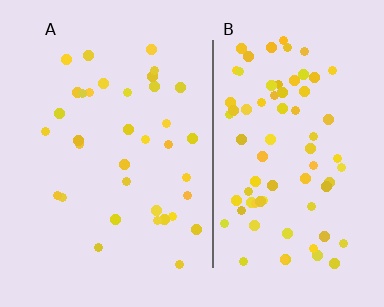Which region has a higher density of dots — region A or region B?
B (the right).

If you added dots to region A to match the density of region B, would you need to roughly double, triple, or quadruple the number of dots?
Approximately double.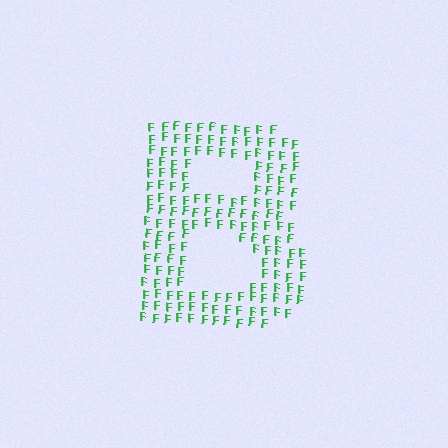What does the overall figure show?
The overall figure shows the letter B.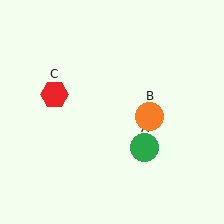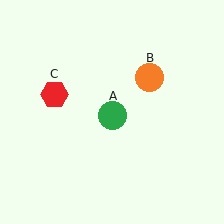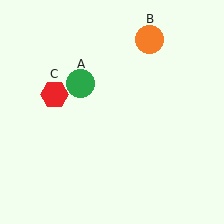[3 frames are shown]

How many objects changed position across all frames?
2 objects changed position: green circle (object A), orange circle (object B).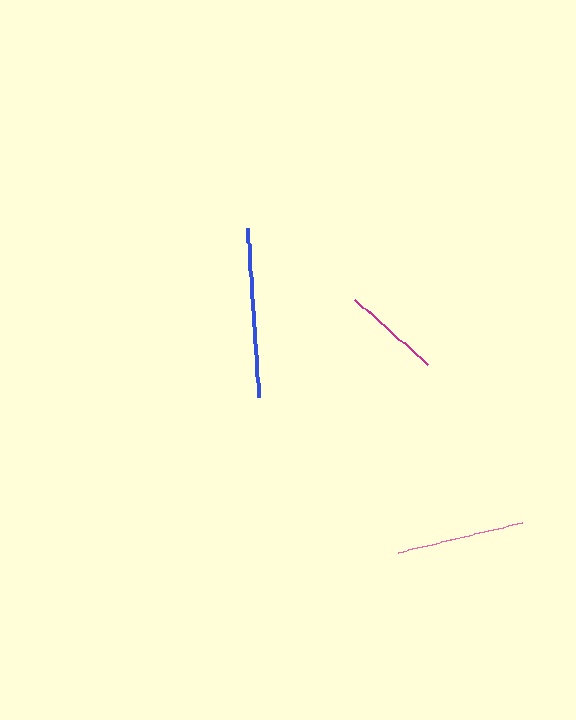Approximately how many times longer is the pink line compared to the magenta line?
The pink line is approximately 1.3 times the length of the magenta line.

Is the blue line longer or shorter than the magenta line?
The blue line is longer than the magenta line.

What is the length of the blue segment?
The blue segment is approximately 169 pixels long.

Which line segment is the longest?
The blue line is the longest at approximately 169 pixels.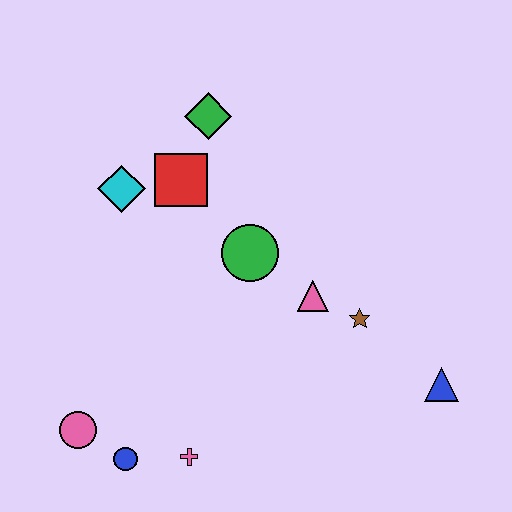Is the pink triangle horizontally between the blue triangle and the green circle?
Yes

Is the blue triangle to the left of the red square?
No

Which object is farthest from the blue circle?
The green diamond is farthest from the blue circle.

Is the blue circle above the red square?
No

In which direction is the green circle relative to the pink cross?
The green circle is above the pink cross.